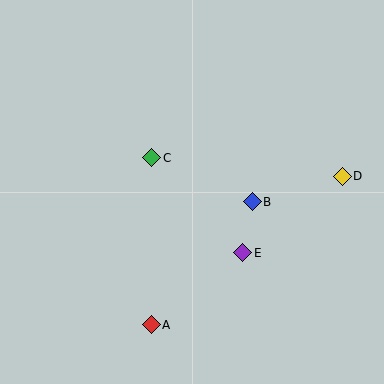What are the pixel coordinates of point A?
Point A is at (151, 325).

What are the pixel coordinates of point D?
Point D is at (342, 176).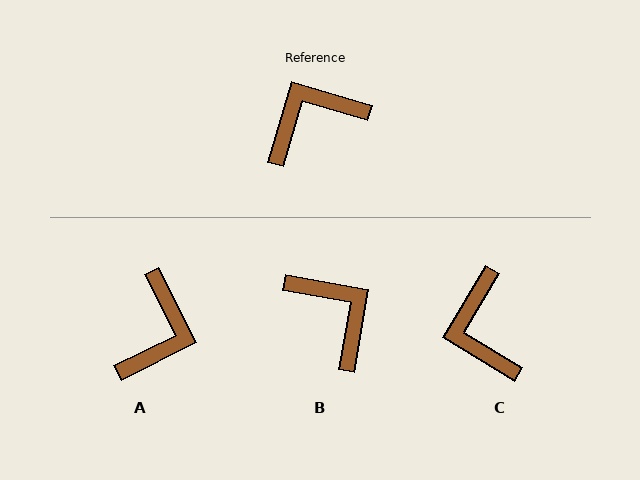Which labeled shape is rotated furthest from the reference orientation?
A, about 137 degrees away.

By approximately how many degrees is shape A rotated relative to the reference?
Approximately 137 degrees clockwise.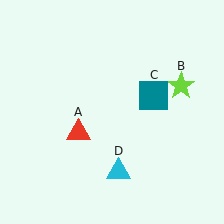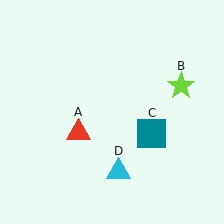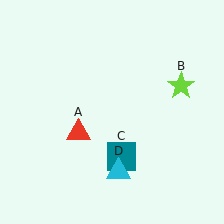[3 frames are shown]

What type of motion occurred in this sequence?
The teal square (object C) rotated clockwise around the center of the scene.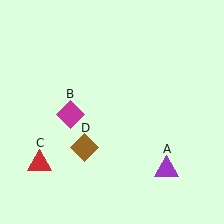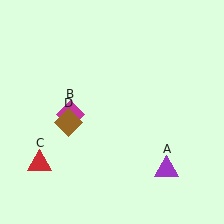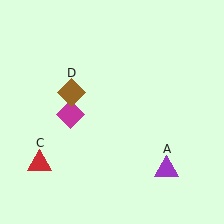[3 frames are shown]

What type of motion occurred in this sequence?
The brown diamond (object D) rotated clockwise around the center of the scene.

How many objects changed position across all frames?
1 object changed position: brown diamond (object D).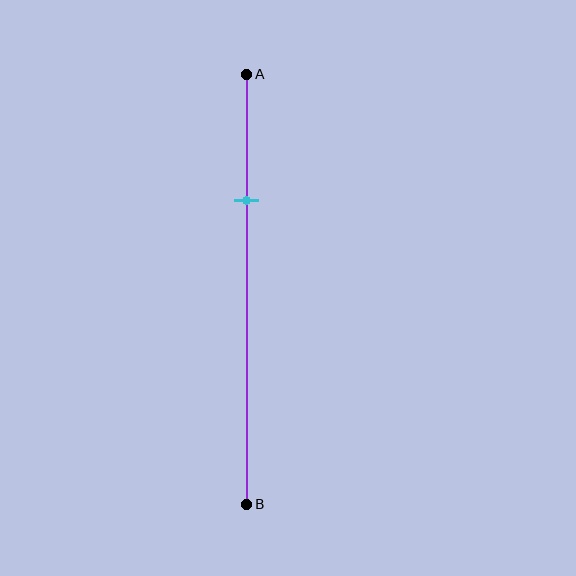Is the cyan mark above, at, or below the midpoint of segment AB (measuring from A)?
The cyan mark is above the midpoint of segment AB.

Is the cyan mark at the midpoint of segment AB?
No, the mark is at about 30% from A, not at the 50% midpoint.